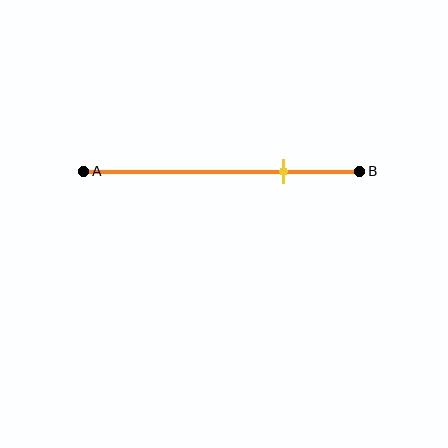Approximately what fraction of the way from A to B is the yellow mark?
The yellow mark is approximately 75% of the way from A to B.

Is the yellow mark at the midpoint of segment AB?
No, the mark is at about 75% from A, not at the 50% midpoint.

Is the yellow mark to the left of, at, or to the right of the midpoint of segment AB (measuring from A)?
The yellow mark is to the right of the midpoint of segment AB.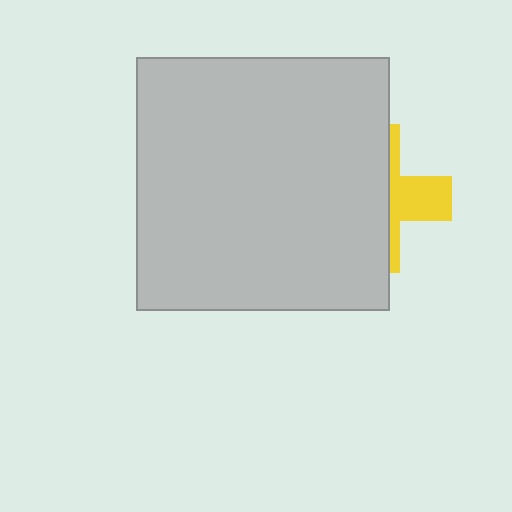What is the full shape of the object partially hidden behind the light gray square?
The partially hidden object is a yellow cross.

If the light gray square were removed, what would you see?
You would see the complete yellow cross.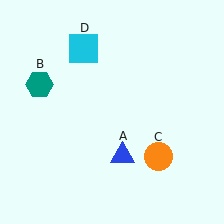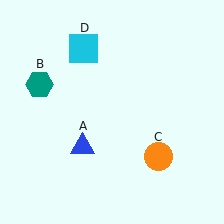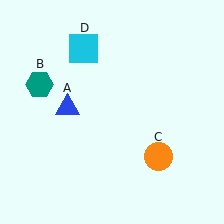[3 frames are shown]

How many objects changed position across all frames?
1 object changed position: blue triangle (object A).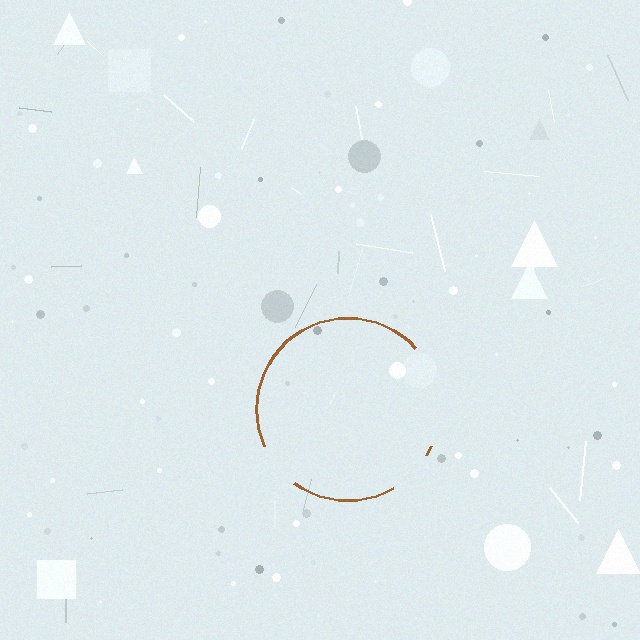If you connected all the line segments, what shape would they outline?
They would outline a circle.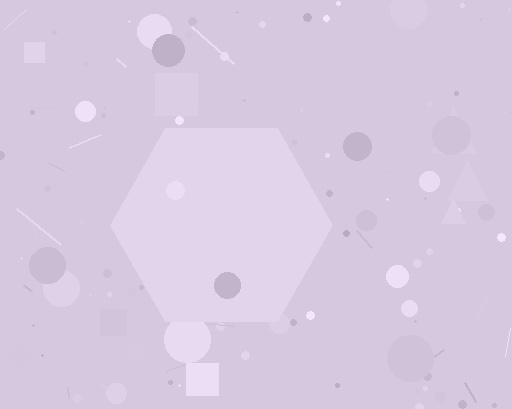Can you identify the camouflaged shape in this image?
The camouflaged shape is a hexagon.